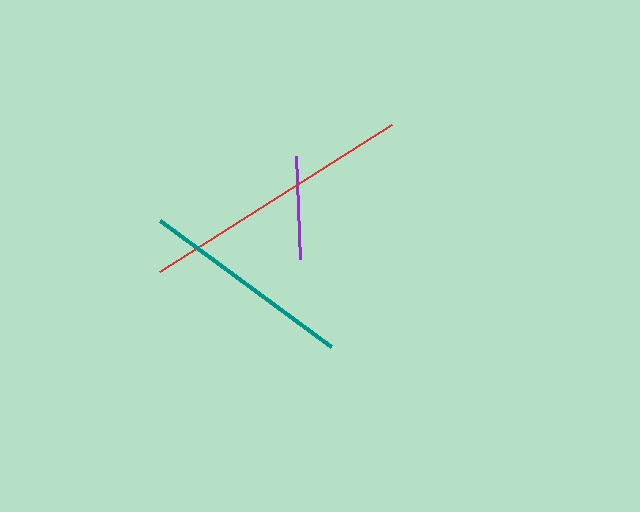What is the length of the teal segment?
The teal segment is approximately 213 pixels long.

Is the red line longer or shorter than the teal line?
The red line is longer than the teal line.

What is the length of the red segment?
The red segment is approximately 275 pixels long.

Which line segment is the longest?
The red line is the longest at approximately 275 pixels.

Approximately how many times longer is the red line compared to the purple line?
The red line is approximately 2.7 times the length of the purple line.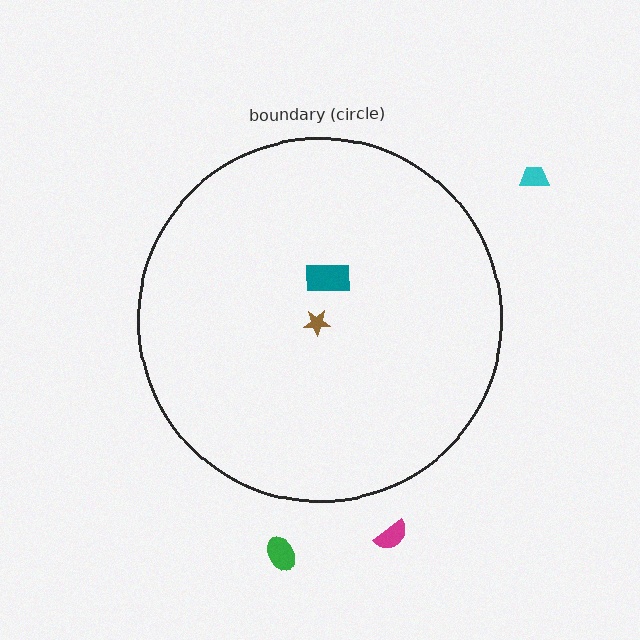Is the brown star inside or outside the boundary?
Inside.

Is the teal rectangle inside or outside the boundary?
Inside.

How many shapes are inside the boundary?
2 inside, 3 outside.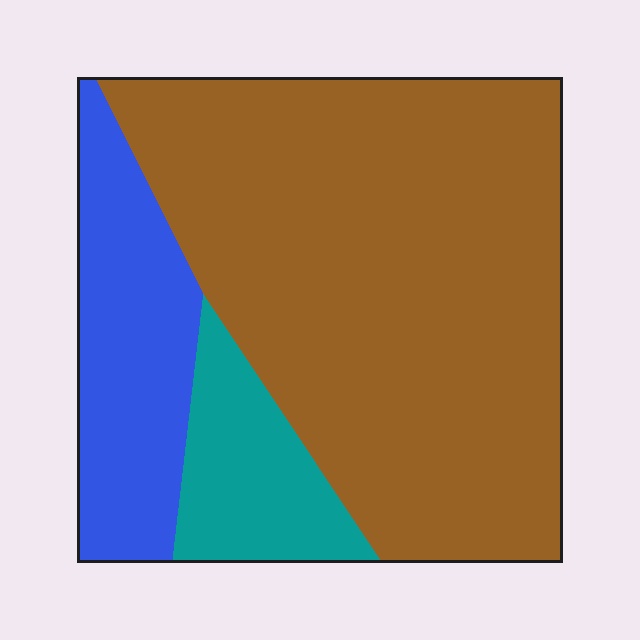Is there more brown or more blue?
Brown.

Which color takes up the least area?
Teal, at roughly 10%.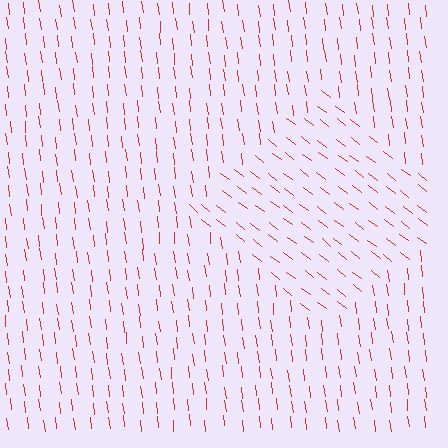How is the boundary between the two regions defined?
The boundary is defined purely by a change in line orientation (approximately 45 degrees difference). All lines are the same color and thickness.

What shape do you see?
I see a diamond.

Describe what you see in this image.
The image is filled with small red line segments. A diamond region in the image has lines oriented differently from the surrounding lines, creating a visible texture boundary.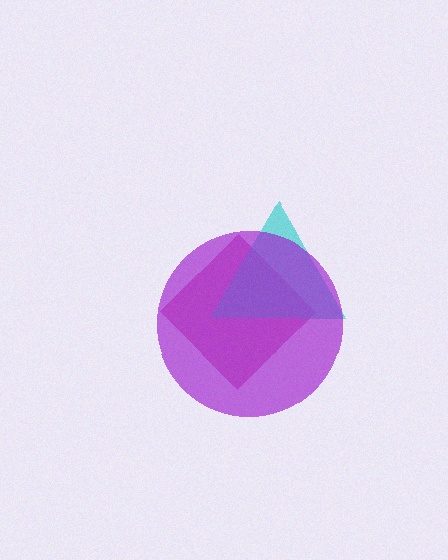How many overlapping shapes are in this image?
There are 3 overlapping shapes in the image.